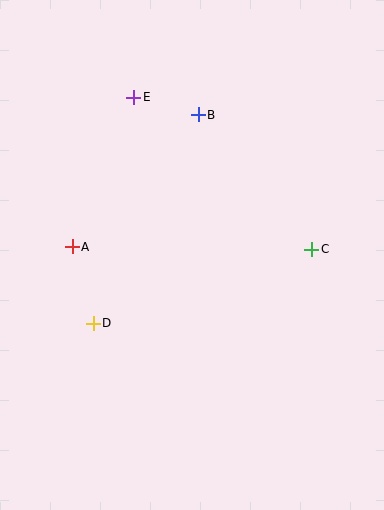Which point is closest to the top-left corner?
Point E is closest to the top-left corner.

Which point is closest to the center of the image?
Point C at (312, 249) is closest to the center.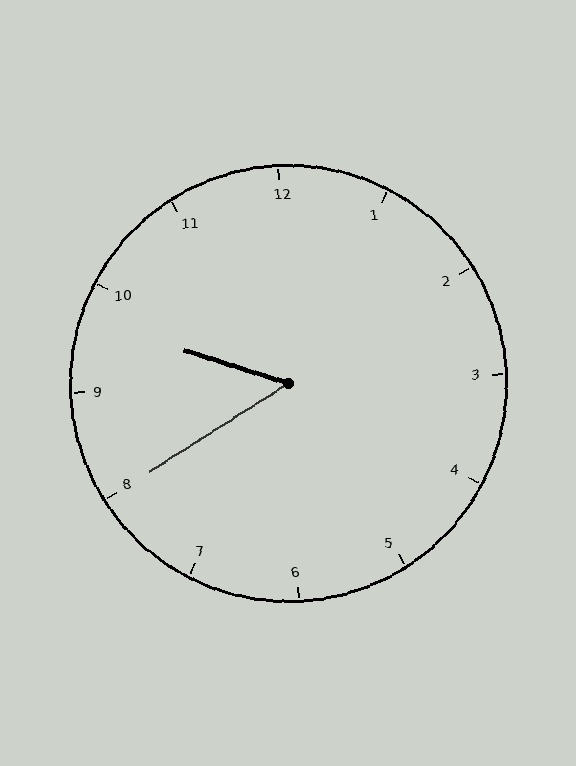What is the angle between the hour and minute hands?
Approximately 50 degrees.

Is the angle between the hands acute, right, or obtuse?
It is acute.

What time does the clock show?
9:40.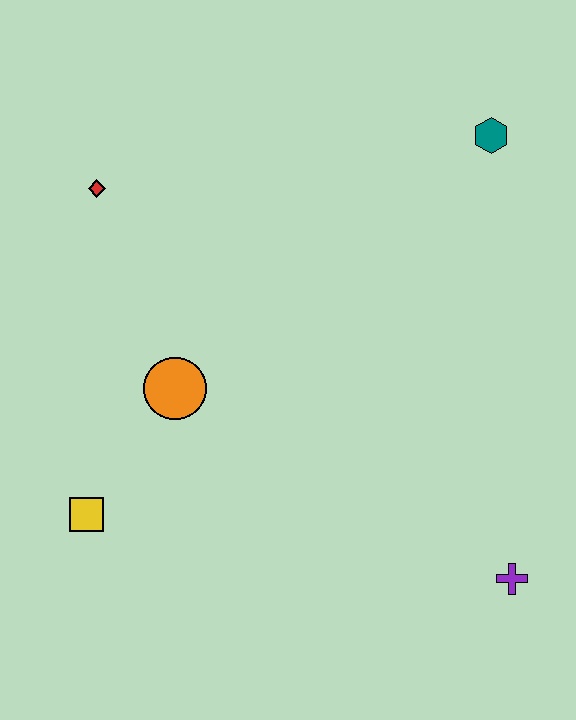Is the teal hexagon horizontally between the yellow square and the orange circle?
No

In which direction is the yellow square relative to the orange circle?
The yellow square is below the orange circle.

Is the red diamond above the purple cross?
Yes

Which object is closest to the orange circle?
The yellow square is closest to the orange circle.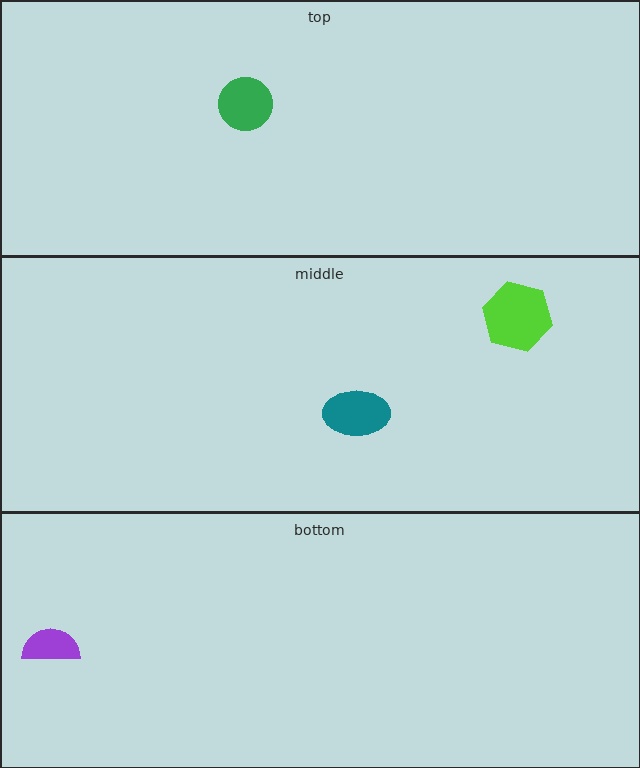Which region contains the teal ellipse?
The middle region.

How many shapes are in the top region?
1.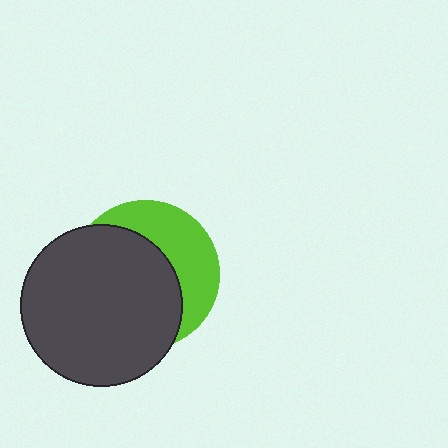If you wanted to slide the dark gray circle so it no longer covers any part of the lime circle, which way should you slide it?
Slide it toward the lower-left — that is the most direct way to separate the two shapes.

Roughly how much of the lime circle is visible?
A small part of it is visible (roughly 38%).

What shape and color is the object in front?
The object in front is a dark gray circle.